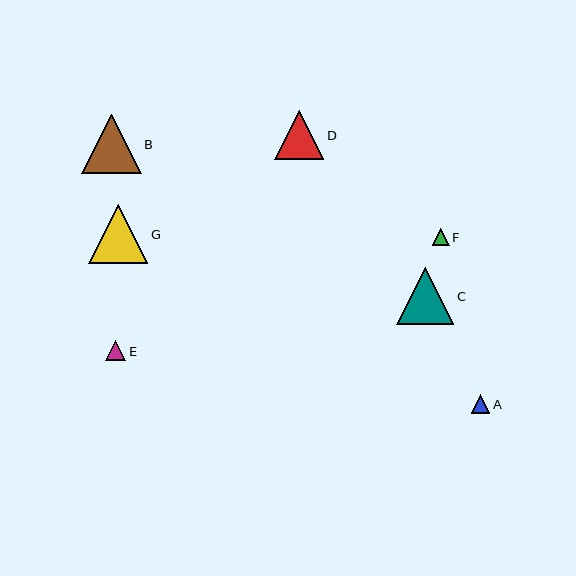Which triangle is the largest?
Triangle B is the largest with a size of approximately 59 pixels.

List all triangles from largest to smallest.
From largest to smallest: B, G, C, D, E, A, F.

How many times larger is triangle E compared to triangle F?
Triangle E is approximately 1.2 times the size of triangle F.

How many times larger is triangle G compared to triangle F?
Triangle G is approximately 3.6 times the size of triangle F.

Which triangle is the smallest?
Triangle F is the smallest with a size of approximately 17 pixels.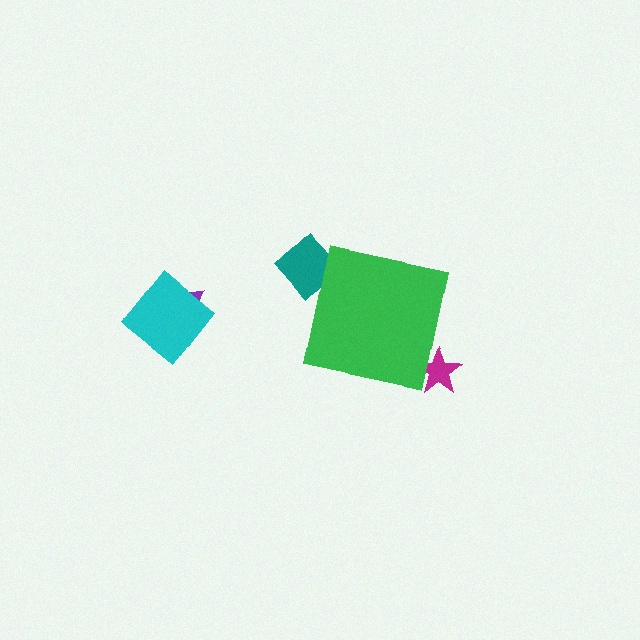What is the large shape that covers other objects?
A green square.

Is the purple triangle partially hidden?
No, the purple triangle is fully visible.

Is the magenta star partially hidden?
Yes, the magenta star is partially hidden behind the green square.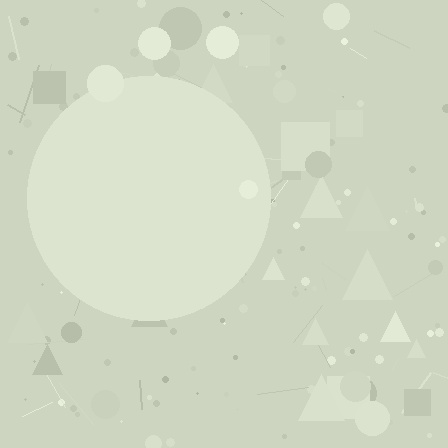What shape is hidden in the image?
A circle is hidden in the image.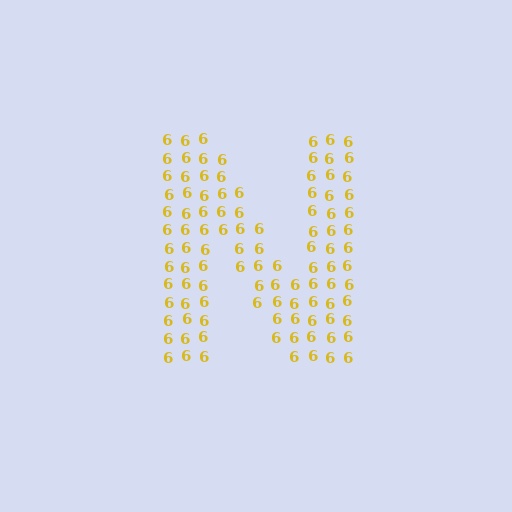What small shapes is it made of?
It is made of small digit 6's.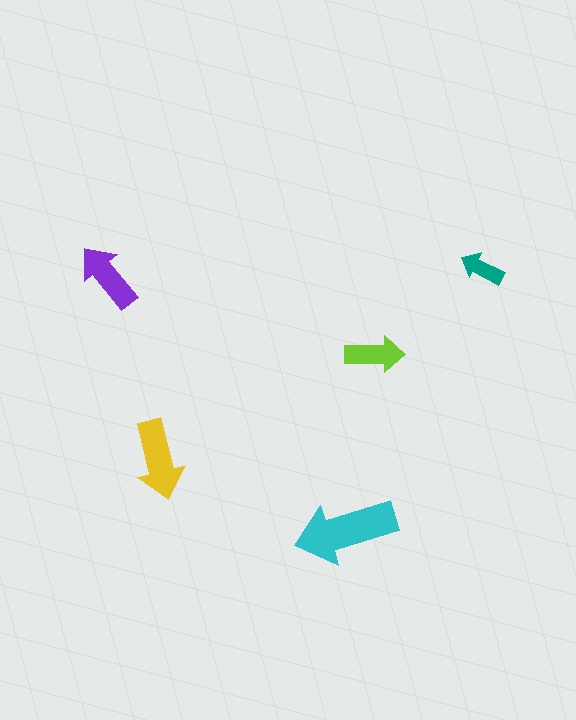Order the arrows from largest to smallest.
the cyan one, the yellow one, the purple one, the lime one, the teal one.